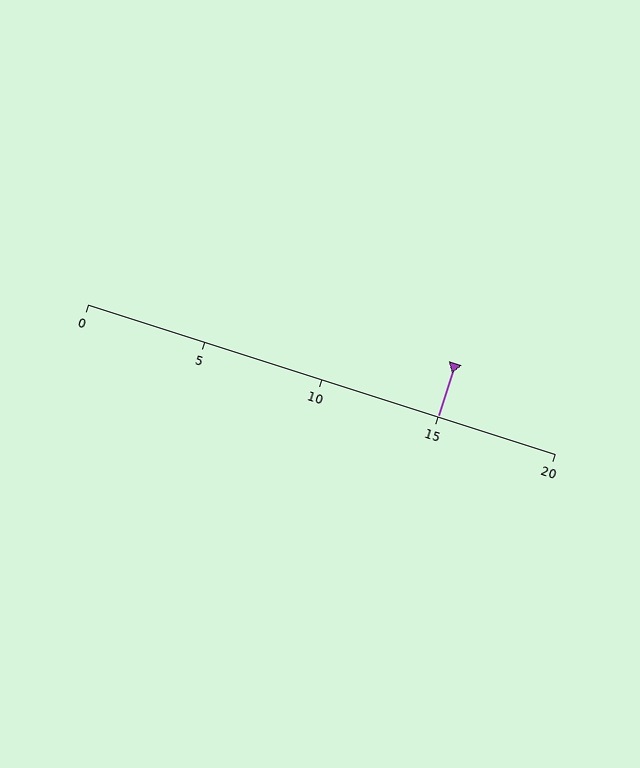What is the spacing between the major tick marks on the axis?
The major ticks are spaced 5 apart.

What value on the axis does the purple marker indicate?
The marker indicates approximately 15.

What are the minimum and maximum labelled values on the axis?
The axis runs from 0 to 20.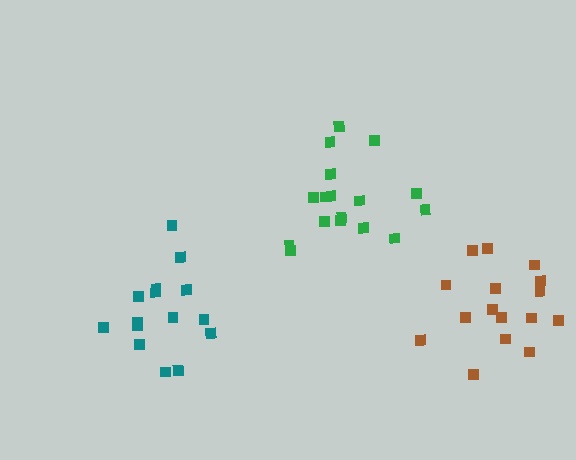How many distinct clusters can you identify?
There are 3 distinct clusters.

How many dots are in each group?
Group 1: 17 dots, Group 2: 16 dots, Group 3: 15 dots (48 total).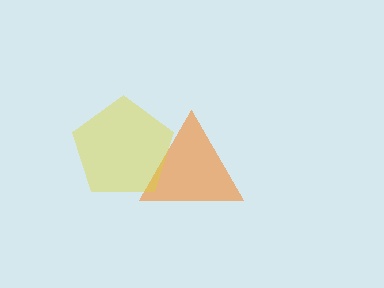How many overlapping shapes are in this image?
There are 2 overlapping shapes in the image.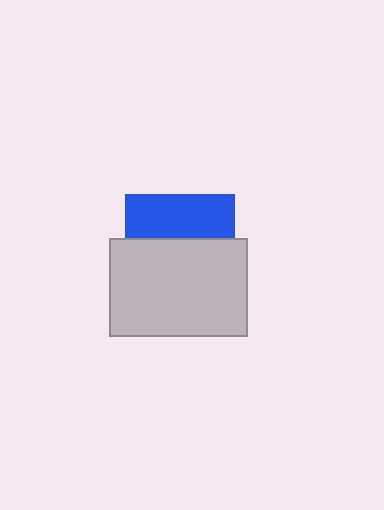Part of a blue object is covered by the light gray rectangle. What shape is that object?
It is a square.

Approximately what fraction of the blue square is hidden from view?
Roughly 60% of the blue square is hidden behind the light gray rectangle.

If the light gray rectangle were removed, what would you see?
You would see the complete blue square.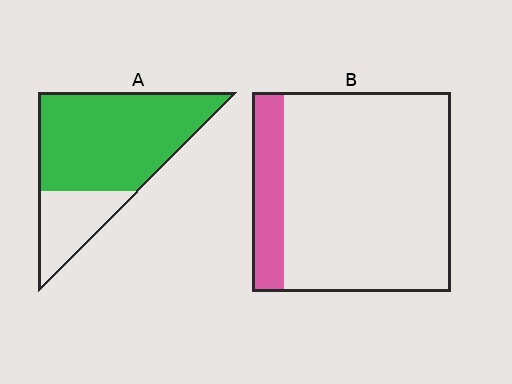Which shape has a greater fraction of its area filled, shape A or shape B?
Shape A.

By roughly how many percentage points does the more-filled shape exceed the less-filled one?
By roughly 60 percentage points (A over B).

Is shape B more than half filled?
No.